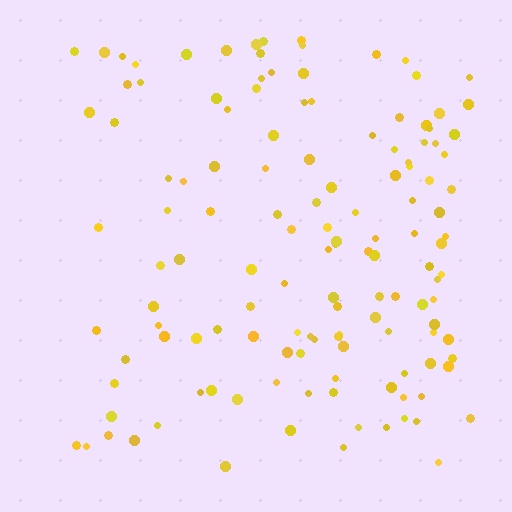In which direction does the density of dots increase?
From left to right, with the right side densest.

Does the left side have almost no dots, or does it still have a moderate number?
Still a moderate number, just noticeably fewer than the right.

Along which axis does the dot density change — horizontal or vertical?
Horizontal.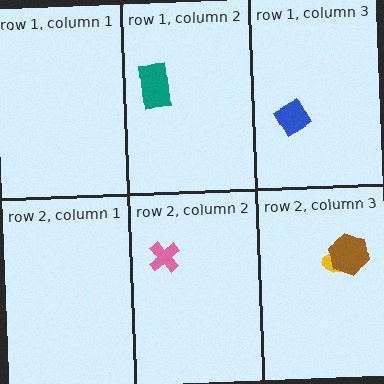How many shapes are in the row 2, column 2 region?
1.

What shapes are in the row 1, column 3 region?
The blue diamond.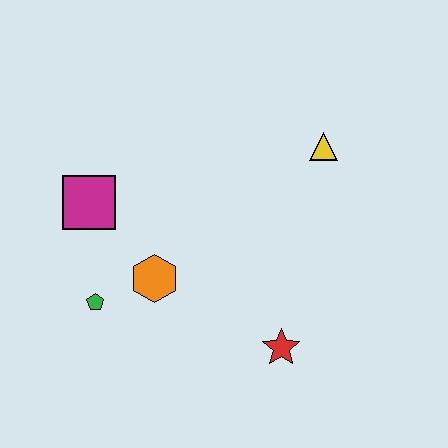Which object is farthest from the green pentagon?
The yellow triangle is farthest from the green pentagon.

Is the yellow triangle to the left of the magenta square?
No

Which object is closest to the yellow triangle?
The red star is closest to the yellow triangle.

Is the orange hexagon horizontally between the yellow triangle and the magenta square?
Yes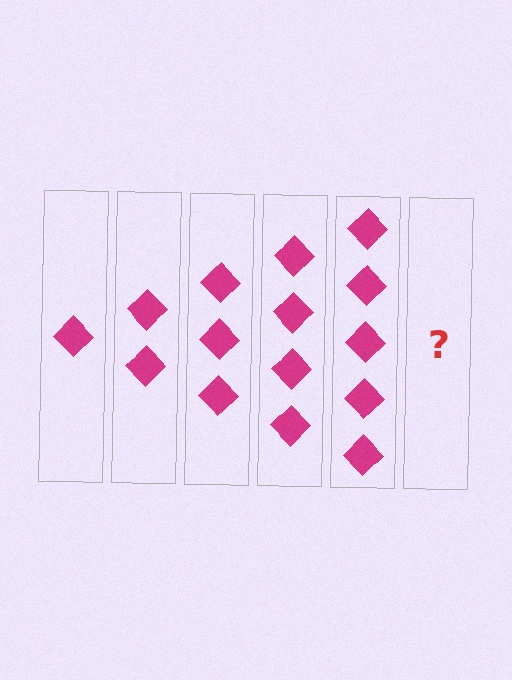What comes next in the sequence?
The next element should be 6 diamonds.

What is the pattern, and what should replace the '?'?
The pattern is that each step adds one more diamond. The '?' should be 6 diamonds.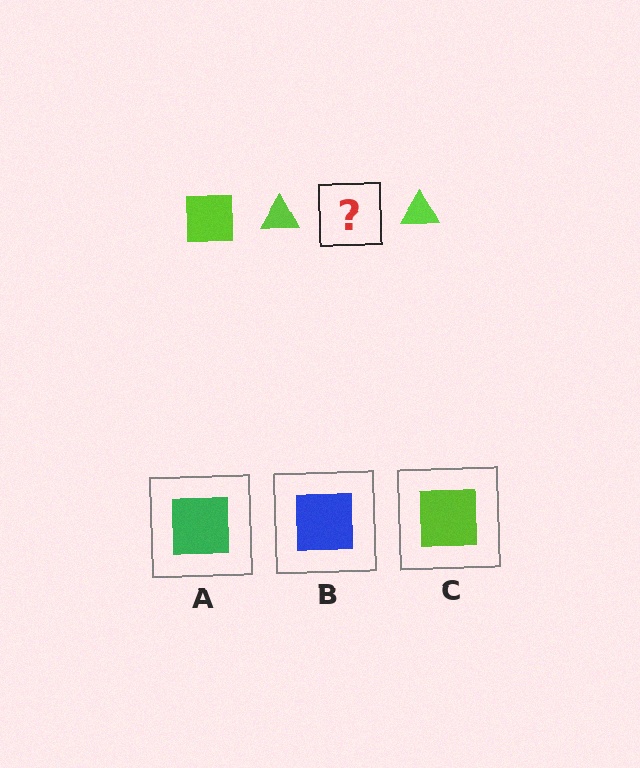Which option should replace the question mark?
Option C.